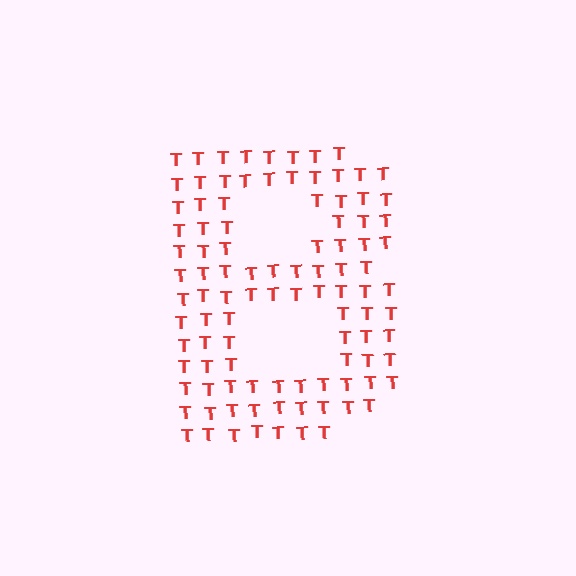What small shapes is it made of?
It is made of small letter T's.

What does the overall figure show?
The overall figure shows the letter B.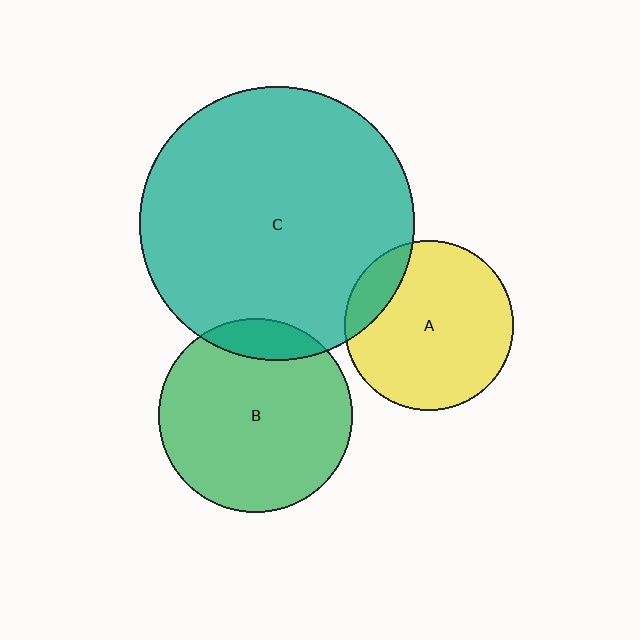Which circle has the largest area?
Circle C (teal).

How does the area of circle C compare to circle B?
Approximately 2.0 times.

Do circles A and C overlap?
Yes.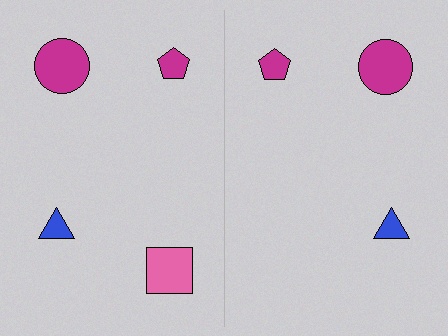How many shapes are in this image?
There are 7 shapes in this image.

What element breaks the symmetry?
A pink square is missing from the right side.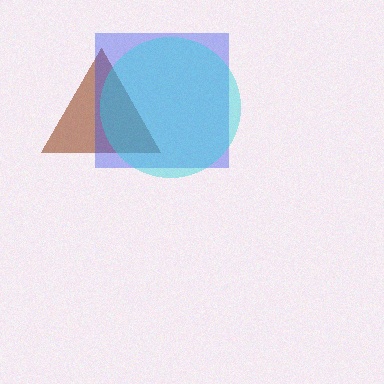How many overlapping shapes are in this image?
There are 3 overlapping shapes in the image.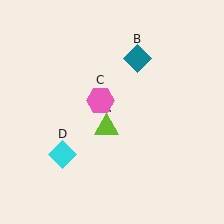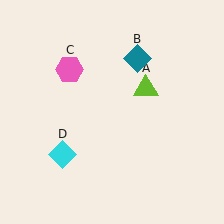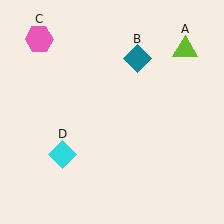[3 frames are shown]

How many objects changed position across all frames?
2 objects changed position: lime triangle (object A), pink hexagon (object C).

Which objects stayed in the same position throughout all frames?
Teal diamond (object B) and cyan diamond (object D) remained stationary.